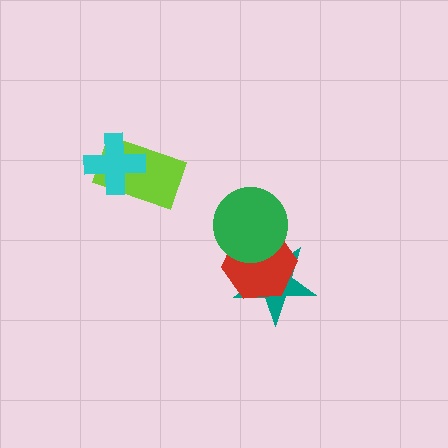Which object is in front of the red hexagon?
The green circle is in front of the red hexagon.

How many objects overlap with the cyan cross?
1 object overlaps with the cyan cross.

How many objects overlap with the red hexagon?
2 objects overlap with the red hexagon.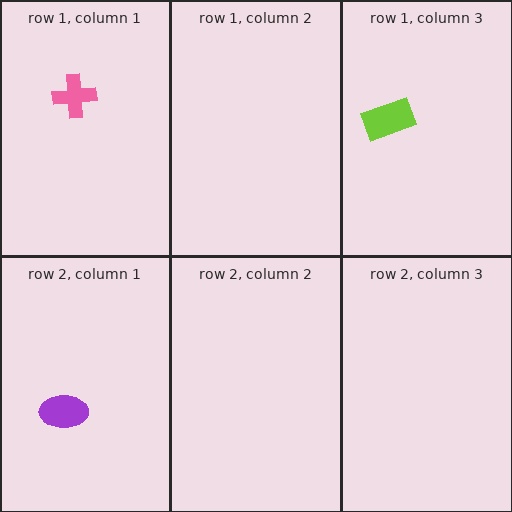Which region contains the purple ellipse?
The row 2, column 1 region.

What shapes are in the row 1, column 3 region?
The lime rectangle.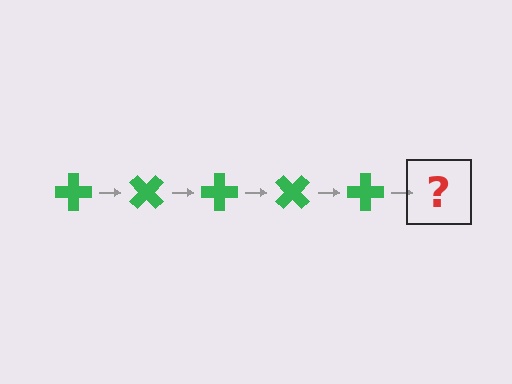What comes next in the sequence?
The next element should be a green cross rotated 225 degrees.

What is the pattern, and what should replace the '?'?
The pattern is that the cross rotates 45 degrees each step. The '?' should be a green cross rotated 225 degrees.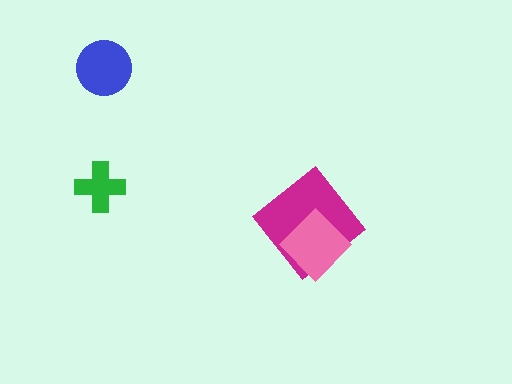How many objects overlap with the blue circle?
0 objects overlap with the blue circle.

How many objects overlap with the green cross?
0 objects overlap with the green cross.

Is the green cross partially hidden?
No, no other shape covers it.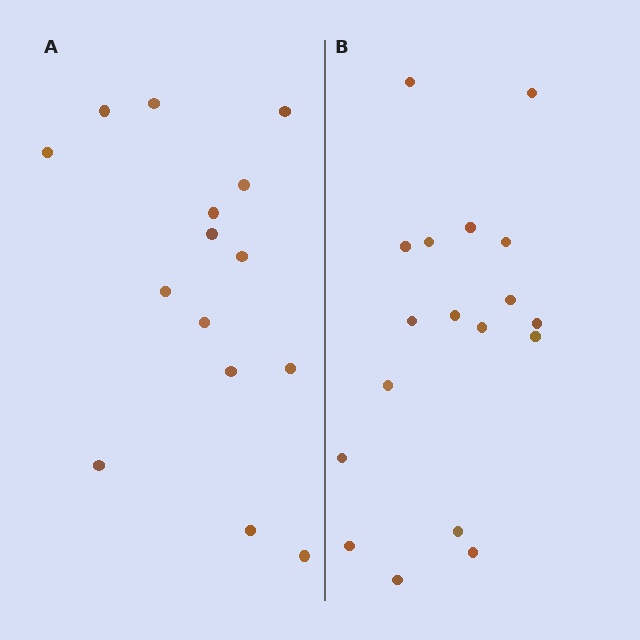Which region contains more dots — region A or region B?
Region B (the right region) has more dots.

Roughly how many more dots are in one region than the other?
Region B has just a few more — roughly 2 or 3 more dots than region A.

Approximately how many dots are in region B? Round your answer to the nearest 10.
About 20 dots. (The exact count is 18, which rounds to 20.)